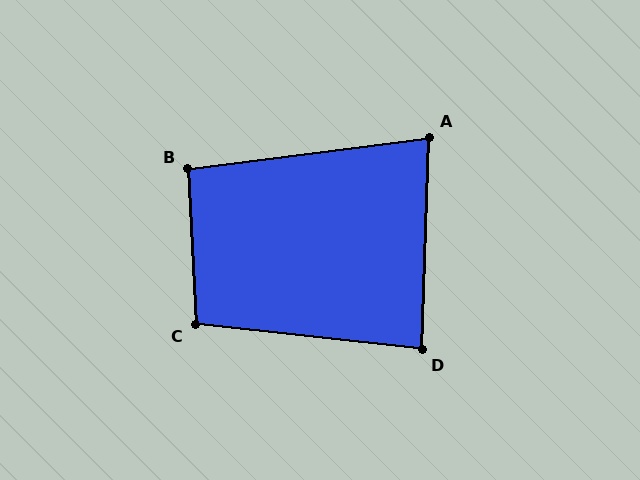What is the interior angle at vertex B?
Approximately 94 degrees (approximately right).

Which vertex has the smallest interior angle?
A, at approximately 81 degrees.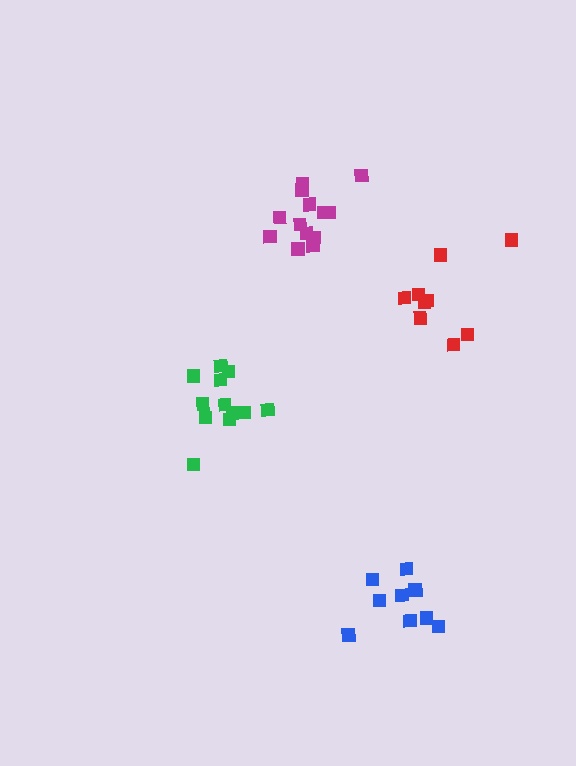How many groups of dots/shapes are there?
There are 4 groups.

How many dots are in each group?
Group 1: 13 dots, Group 2: 9 dots, Group 3: 12 dots, Group 4: 9 dots (43 total).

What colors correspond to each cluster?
The clusters are colored: magenta, red, green, blue.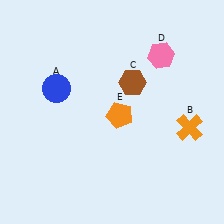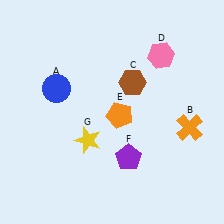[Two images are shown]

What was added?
A purple pentagon (F), a yellow star (G) were added in Image 2.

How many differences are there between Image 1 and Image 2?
There are 2 differences between the two images.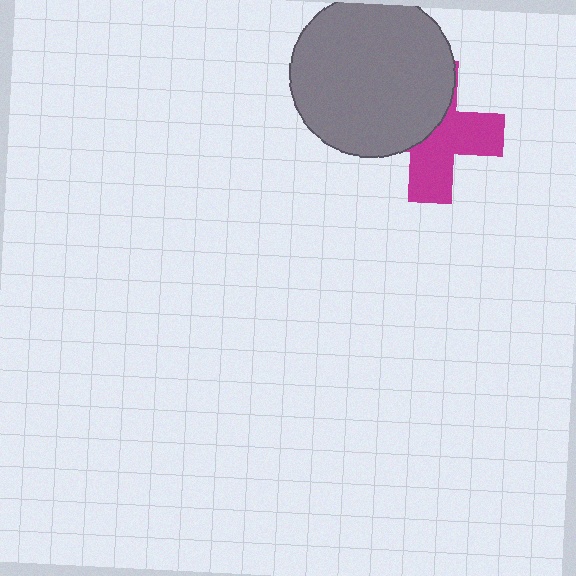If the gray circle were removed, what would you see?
You would see the complete magenta cross.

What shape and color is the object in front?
The object in front is a gray circle.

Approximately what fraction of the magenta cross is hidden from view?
Roughly 48% of the magenta cross is hidden behind the gray circle.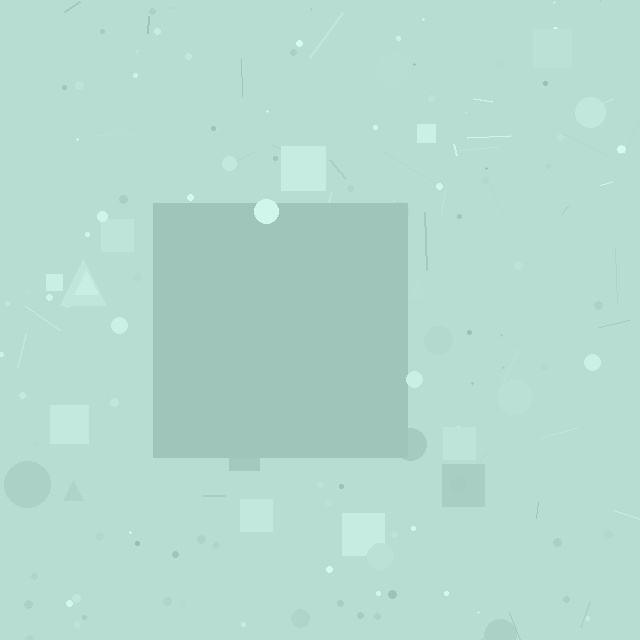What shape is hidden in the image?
A square is hidden in the image.